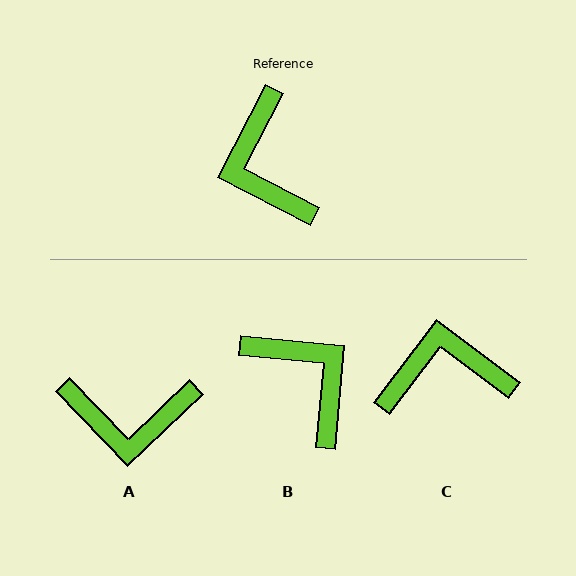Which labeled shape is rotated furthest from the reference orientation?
B, about 158 degrees away.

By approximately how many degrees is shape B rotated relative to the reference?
Approximately 158 degrees clockwise.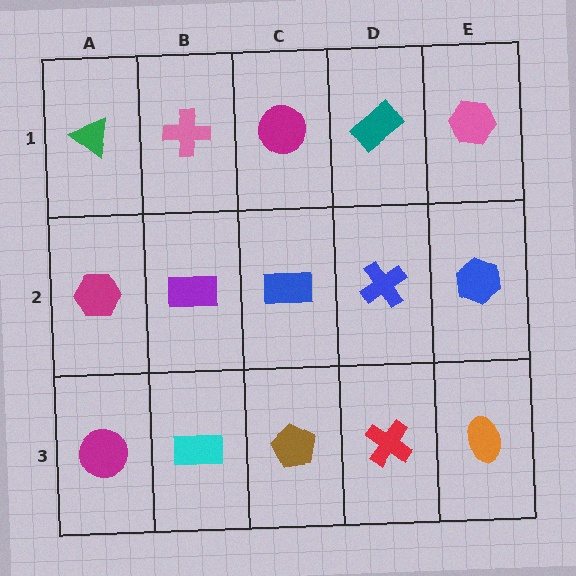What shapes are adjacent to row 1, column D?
A blue cross (row 2, column D), a magenta circle (row 1, column C), a pink hexagon (row 1, column E).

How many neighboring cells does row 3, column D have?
3.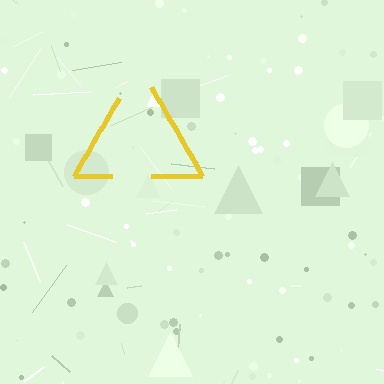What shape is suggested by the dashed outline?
The dashed outline suggests a triangle.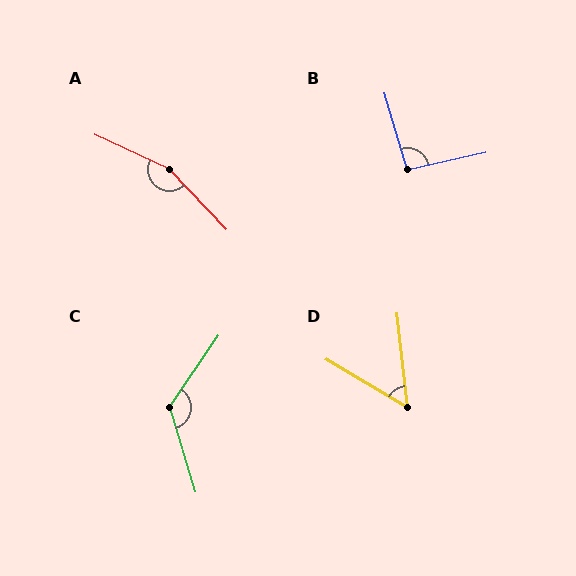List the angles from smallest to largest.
D (53°), B (94°), C (129°), A (159°).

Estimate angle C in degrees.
Approximately 129 degrees.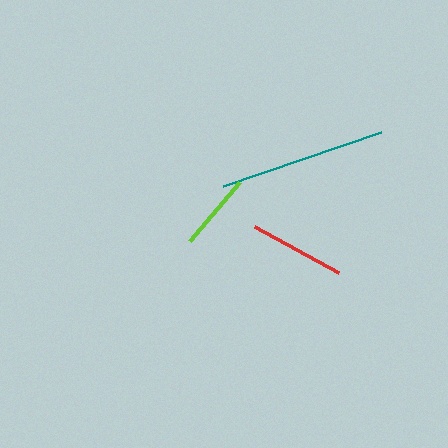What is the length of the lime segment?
The lime segment is approximately 77 pixels long.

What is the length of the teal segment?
The teal segment is approximately 167 pixels long.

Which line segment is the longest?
The teal line is the longest at approximately 167 pixels.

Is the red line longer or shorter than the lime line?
The red line is longer than the lime line.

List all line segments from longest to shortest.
From longest to shortest: teal, red, lime.